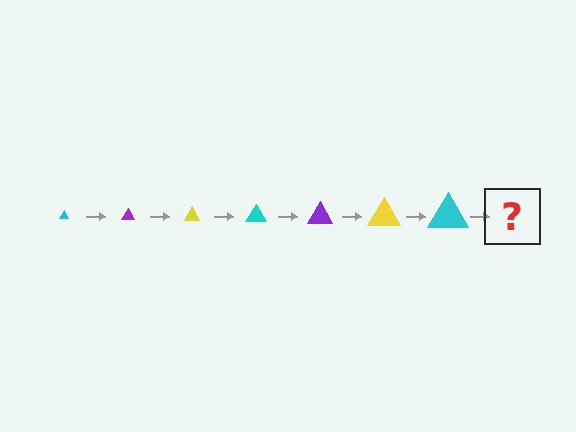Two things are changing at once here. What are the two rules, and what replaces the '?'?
The two rules are that the triangle grows larger each step and the color cycles through cyan, purple, and yellow. The '?' should be a purple triangle, larger than the previous one.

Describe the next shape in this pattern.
It should be a purple triangle, larger than the previous one.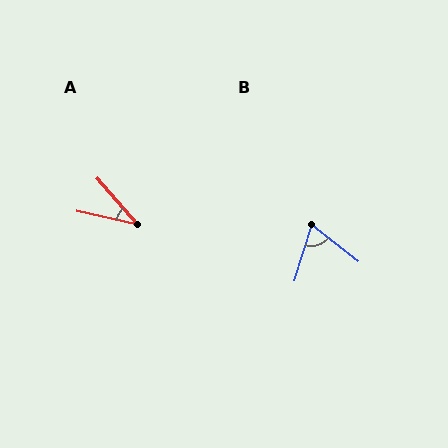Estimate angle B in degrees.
Approximately 69 degrees.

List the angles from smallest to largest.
A (36°), B (69°).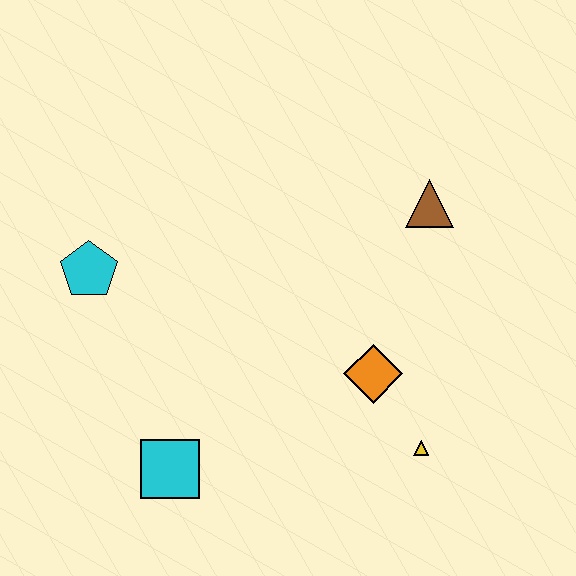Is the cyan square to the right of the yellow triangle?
No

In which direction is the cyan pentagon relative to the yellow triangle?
The cyan pentagon is to the left of the yellow triangle.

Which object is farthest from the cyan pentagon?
The yellow triangle is farthest from the cyan pentagon.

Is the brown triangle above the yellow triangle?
Yes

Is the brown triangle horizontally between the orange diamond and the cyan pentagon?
No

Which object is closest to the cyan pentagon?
The cyan square is closest to the cyan pentagon.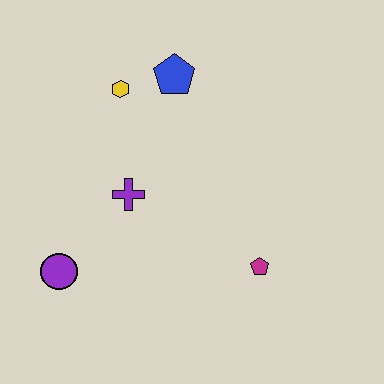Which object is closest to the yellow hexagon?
The blue pentagon is closest to the yellow hexagon.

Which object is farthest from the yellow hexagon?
The magenta pentagon is farthest from the yellow hexagon.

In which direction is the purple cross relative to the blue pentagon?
The purple cross is below the blue pentagon.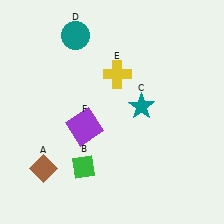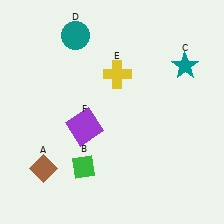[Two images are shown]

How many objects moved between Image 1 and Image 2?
1 object moved between the two images.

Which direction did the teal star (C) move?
The teal star (C) moved right.